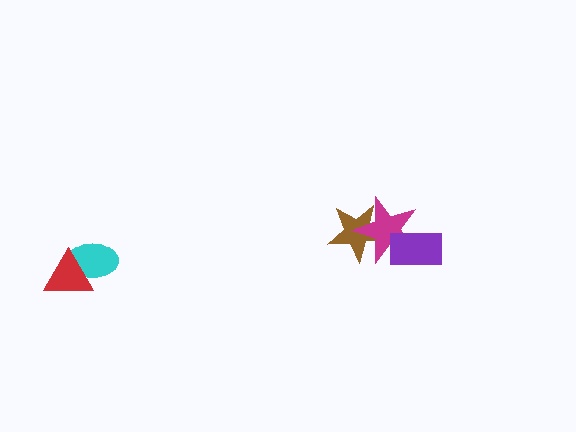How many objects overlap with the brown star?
1 object overlaps with the brown star.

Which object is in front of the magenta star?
The purple rectangle is in front of the magenta star.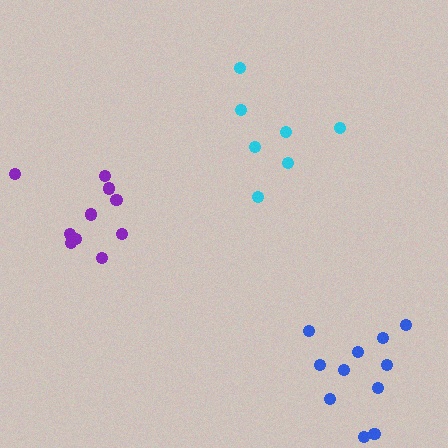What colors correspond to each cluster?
The clusters are colored: cyan, blue, purple.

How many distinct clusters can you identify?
There are 3 distinct clusters.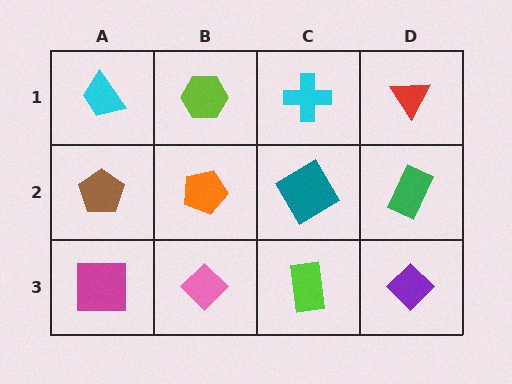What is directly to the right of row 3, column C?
A purple diamond.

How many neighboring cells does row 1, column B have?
3.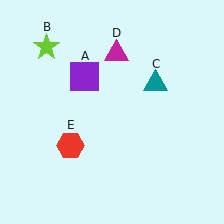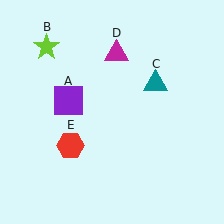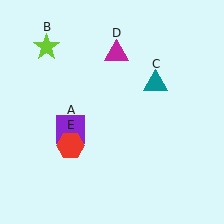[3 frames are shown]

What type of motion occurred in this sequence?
The purple square (object A) rotated counterclockwise around the center of the scene.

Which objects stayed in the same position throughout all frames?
Lime star (object B) and teal triangle (object C) and magenta triangle (object D) and red hexagon (object E) remained stationary.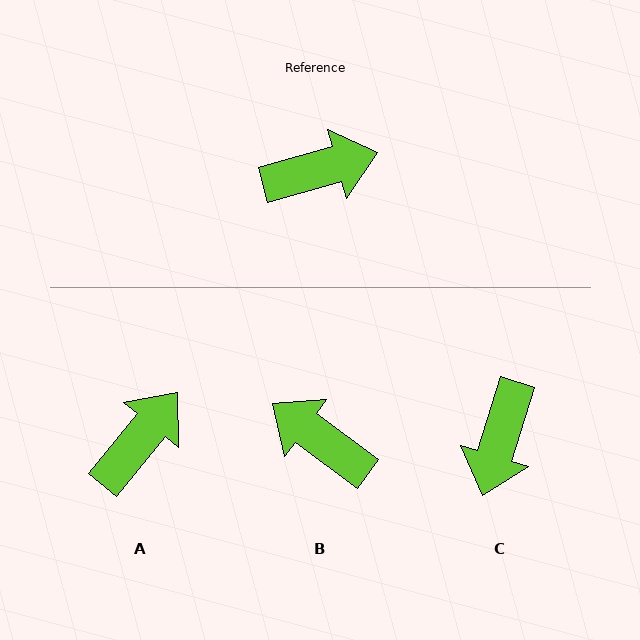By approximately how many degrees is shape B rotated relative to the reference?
Approximately 128 degrees counter-clockwise.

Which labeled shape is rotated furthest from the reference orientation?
B, about 128 degrees away.